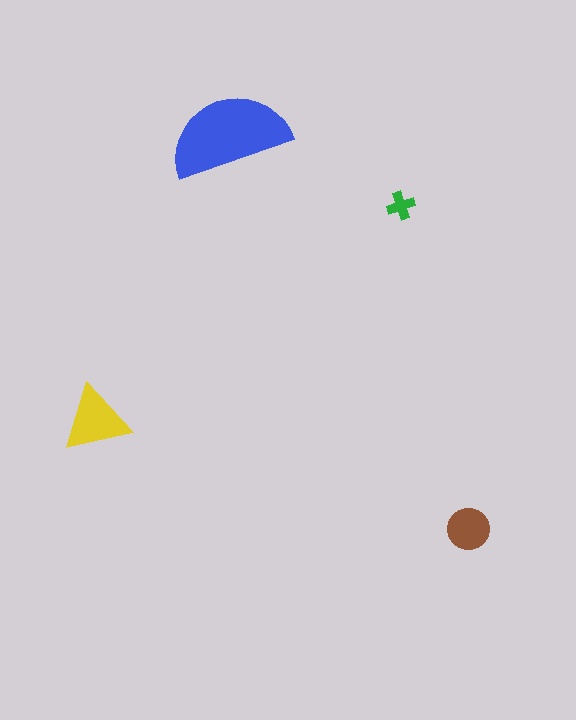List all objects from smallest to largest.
The green cross, the brown circle, the yellow triangle, the blue semicircle.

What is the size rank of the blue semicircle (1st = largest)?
1st.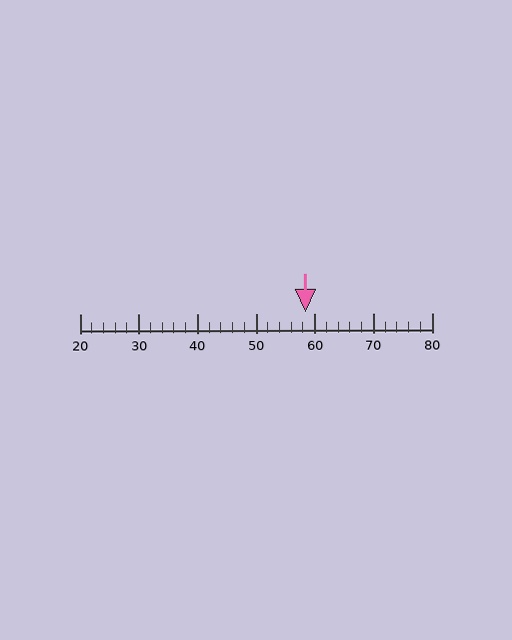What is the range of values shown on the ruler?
The ruler shows values from 20 to 80.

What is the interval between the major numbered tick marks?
The major tick marks are spaced 10 units apart.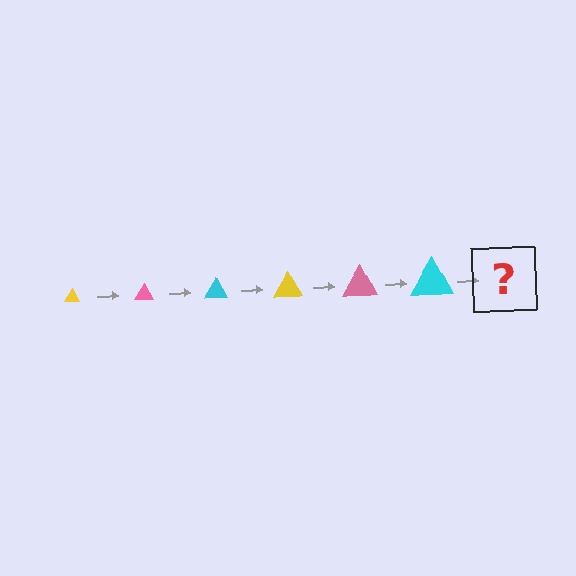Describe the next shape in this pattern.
It should be a yellow triangle, larger than the previous one.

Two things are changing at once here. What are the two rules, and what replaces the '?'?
The two rules are that the triangle grows larger each step and the color cycles through yellow, pink, and cyan. The '?' should be a yellow triangle, larger than the previous one.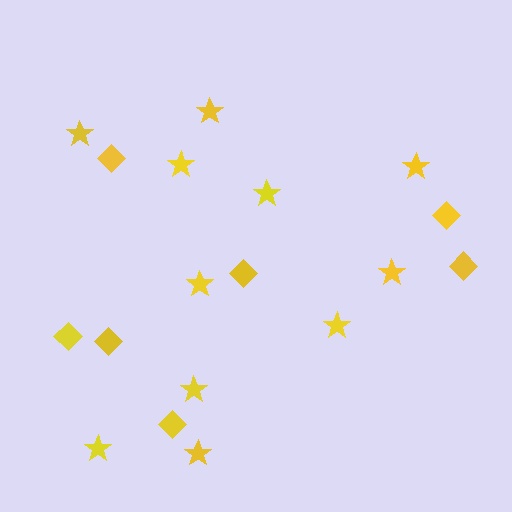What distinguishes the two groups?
There are 2 groups: one group of diamonds (7) and one group of stars (11).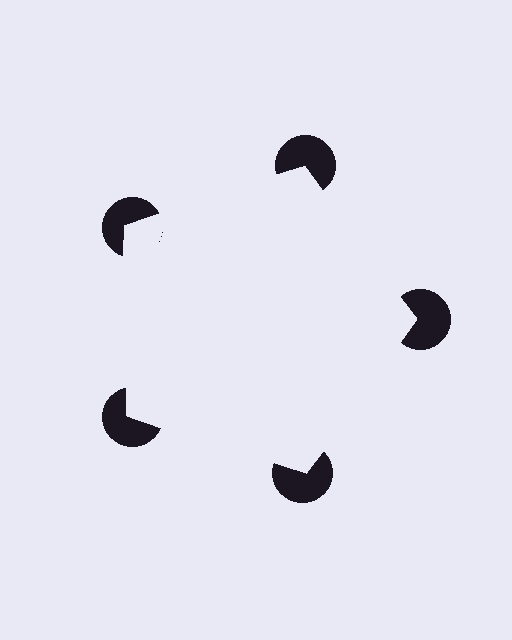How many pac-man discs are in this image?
There are 5 — one at each vertex of the illusory pentagon.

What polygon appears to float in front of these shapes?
An illusory pentagon — its edges are inferred from the aligned wedge cuts in the pac-man discs, not physically drawn.